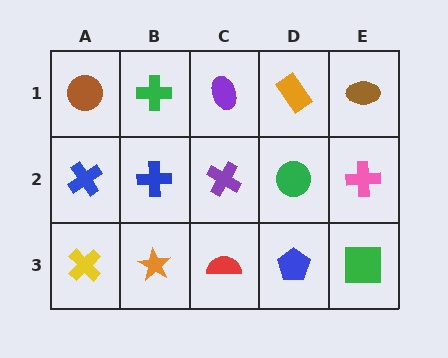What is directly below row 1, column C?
A purple cross.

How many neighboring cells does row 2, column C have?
4.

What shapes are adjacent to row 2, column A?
A brown circle (row 1, column A), a yellow cross (row 3, column A), a blue cross (row 2, column B).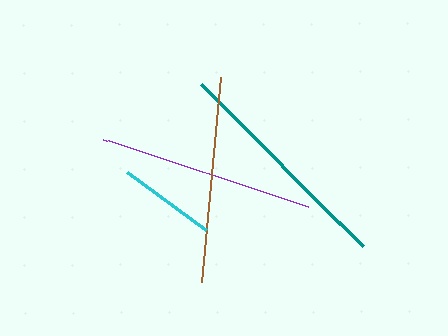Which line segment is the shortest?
The cyan line is the shortest at approximately 99 pixels.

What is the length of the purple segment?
The purple segment is approximately 216 pixels long.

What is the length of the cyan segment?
The cyan segment is approximately 99 pixels long.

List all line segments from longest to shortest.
From longest to shortest: teal, purple, brown, cyan.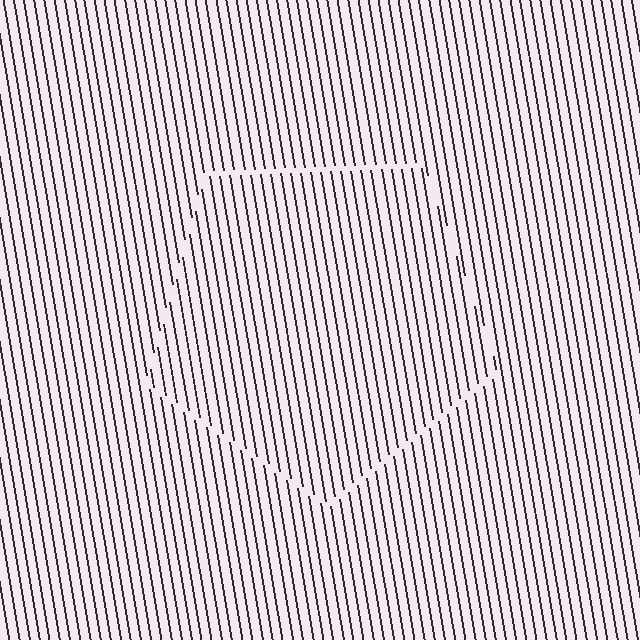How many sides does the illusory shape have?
5 sides — the line-ends trace a pentagon.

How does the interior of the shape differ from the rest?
The interior of the shape contains the same grating, shifted by half a period — the contour is defined by the phase discontinuity where line-ends from the inner and outer gratings abut.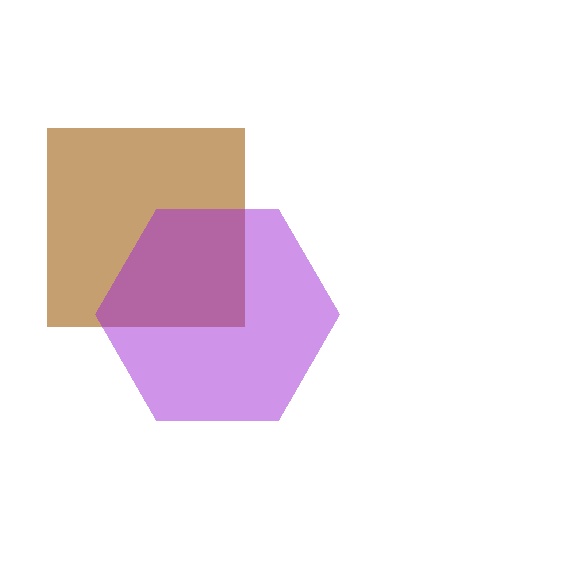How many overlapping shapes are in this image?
There are 2 overlapping shapes in the image.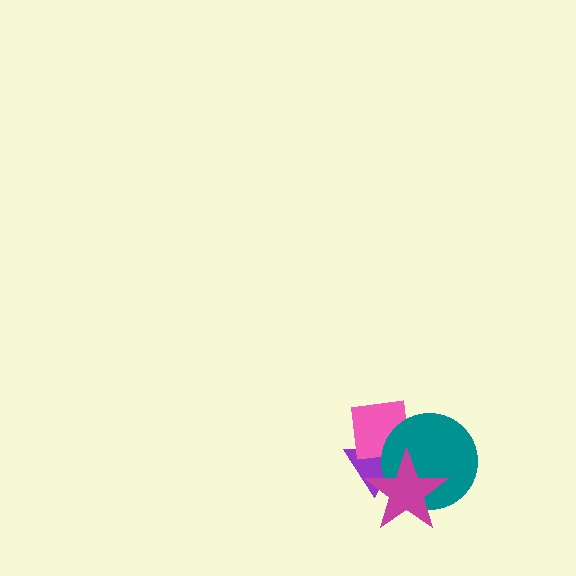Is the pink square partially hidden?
Yes, it is partially covered by another shape.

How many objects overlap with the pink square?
3 objects overlap with the pink square.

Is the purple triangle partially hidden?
Yes, it is partially covered by another shape.